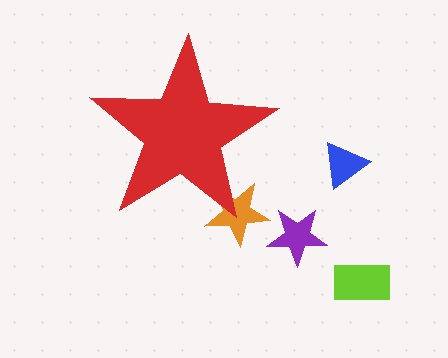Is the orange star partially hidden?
Yes, the orange star is partially hidden behind the red star.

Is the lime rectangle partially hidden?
No, the lime rectangle is fully visible.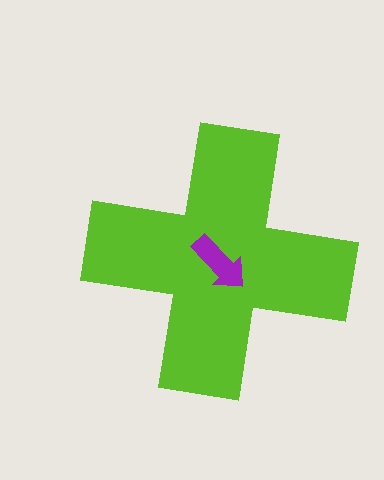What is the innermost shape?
The purple arrow.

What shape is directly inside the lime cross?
The purple arrow.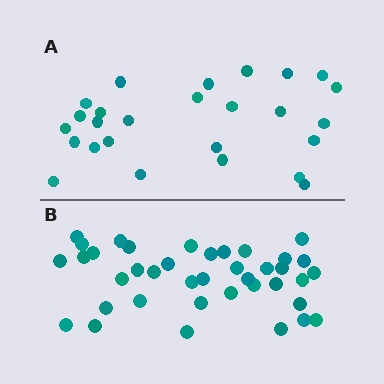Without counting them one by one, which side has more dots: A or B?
Region B (the bottom region) has more dots.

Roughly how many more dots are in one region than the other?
Region B has approximately 15 more dots than region A.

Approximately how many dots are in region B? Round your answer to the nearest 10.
About 40 dots. (The exact count is 39, which rounds to 40.)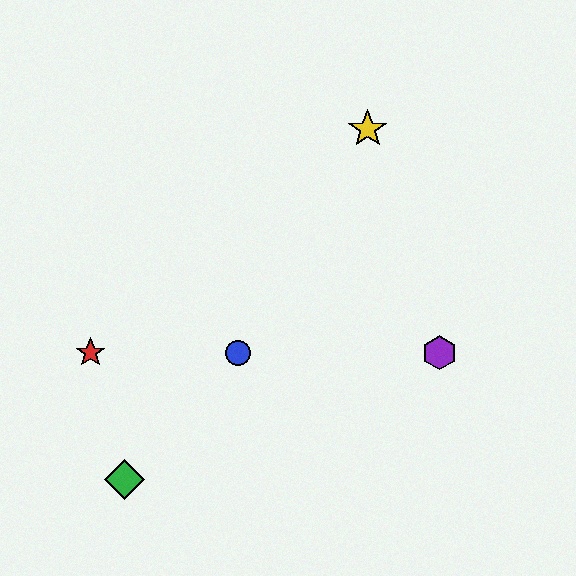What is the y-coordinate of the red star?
The red star is at y≈353.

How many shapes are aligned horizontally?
3 shapes (the red star, the blue circle, the purple hexagon) are aligned horizontally.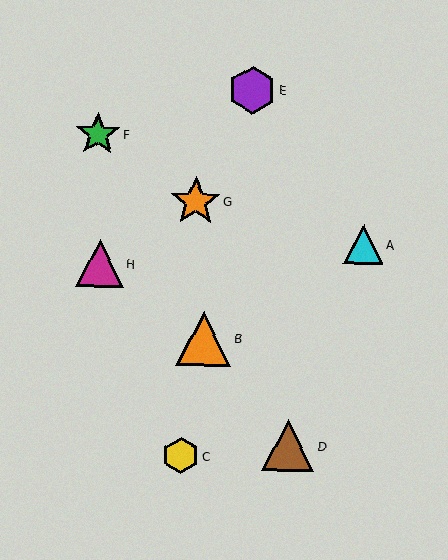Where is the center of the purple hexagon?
The center of the purple hexagon is at (252, 90).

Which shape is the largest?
The orange triangle (labeled B) is the largest.